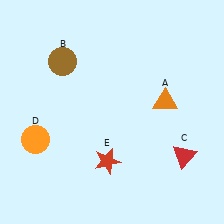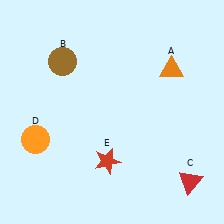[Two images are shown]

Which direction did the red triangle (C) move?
The red triangle (C) moved down.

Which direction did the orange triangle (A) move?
The orange triangle (A) moved up.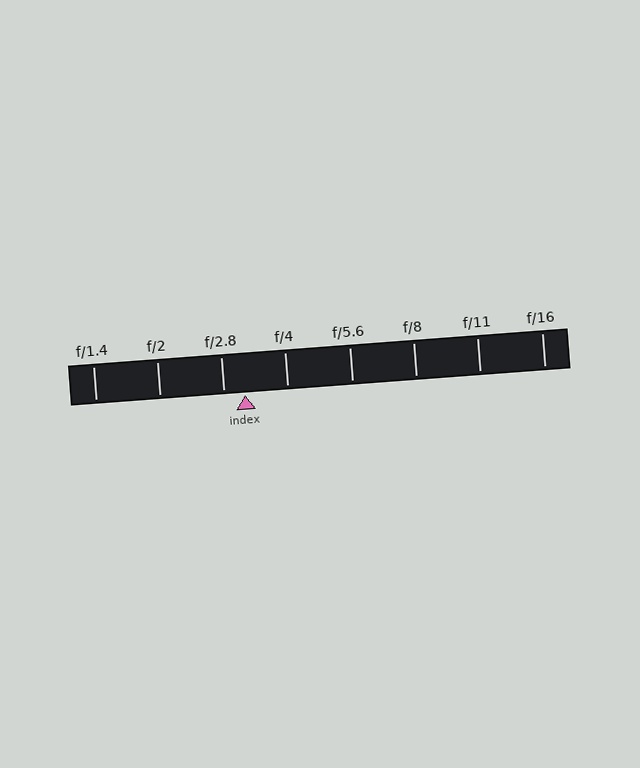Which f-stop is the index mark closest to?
The index mark is closest to f/2.8.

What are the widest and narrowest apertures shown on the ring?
The widest aperture shown is f/1.4 and the narrowest is f/16.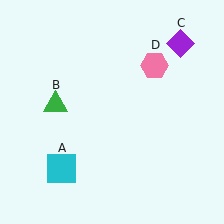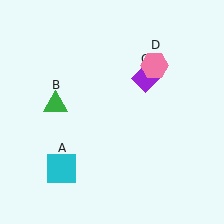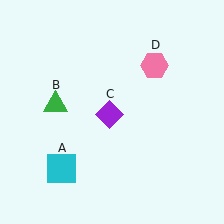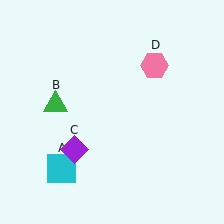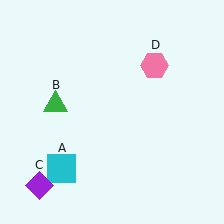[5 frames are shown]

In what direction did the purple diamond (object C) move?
The purple diamond (object C) moved down and to the left.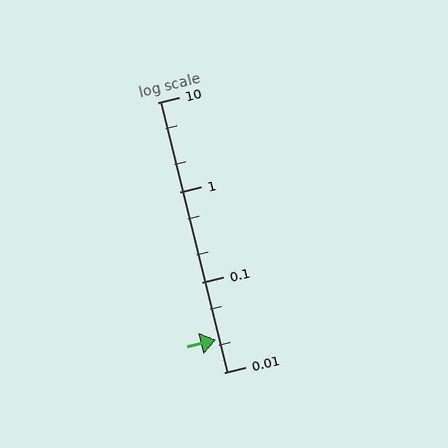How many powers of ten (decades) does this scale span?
The scale spans 3 decades, from 0.01 to 10.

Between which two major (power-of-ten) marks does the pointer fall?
The pointer is between 0.01 and 0.1.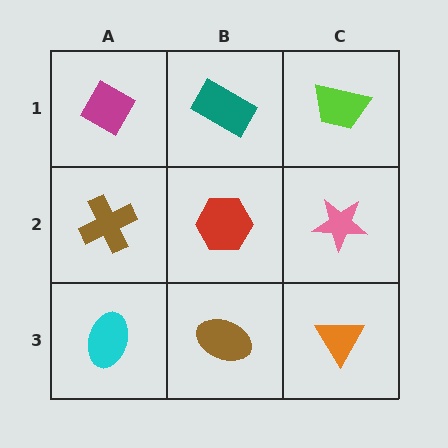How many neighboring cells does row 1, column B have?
3.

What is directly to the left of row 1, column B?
A magenta diamond.